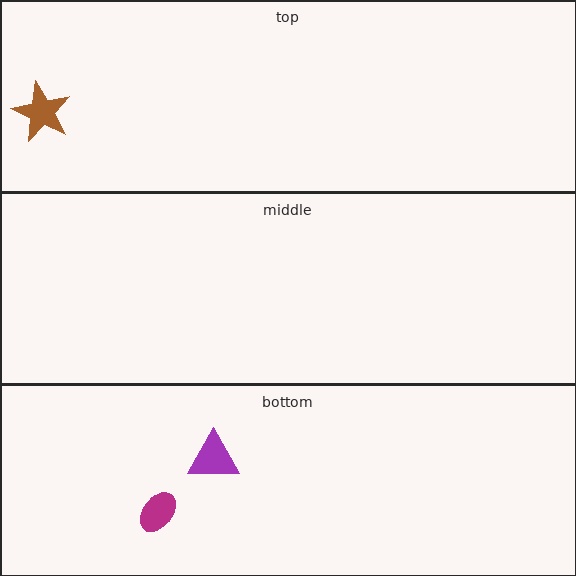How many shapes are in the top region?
1.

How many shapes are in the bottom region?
2.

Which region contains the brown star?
The top region.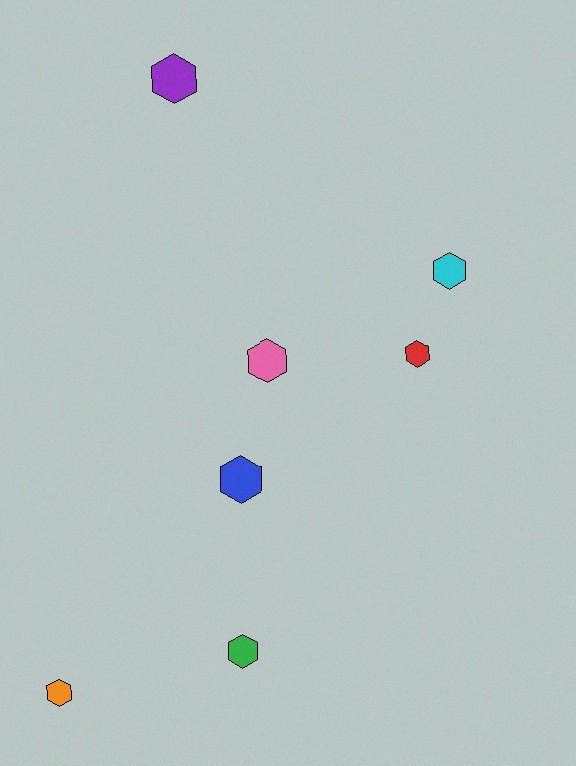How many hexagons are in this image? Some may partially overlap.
There are 7 hexagons.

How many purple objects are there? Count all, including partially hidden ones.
There is 1 purple object.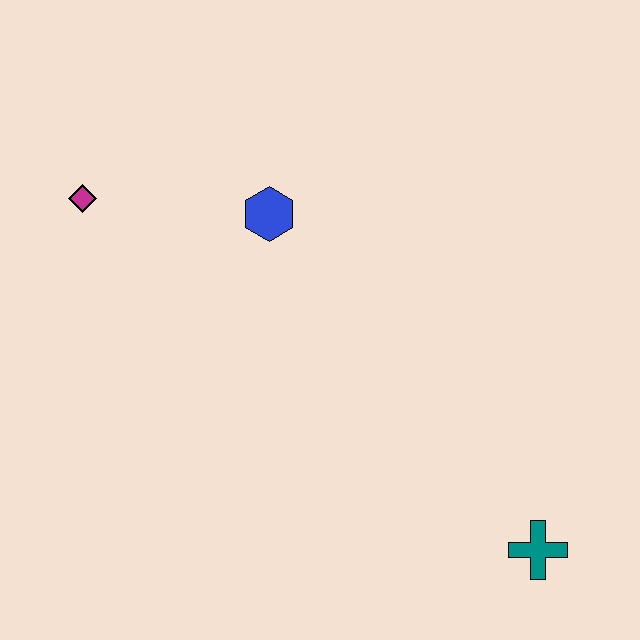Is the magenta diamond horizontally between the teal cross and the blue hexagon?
No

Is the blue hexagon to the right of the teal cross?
No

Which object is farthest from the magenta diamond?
The teal cross is farthest from the magenta diamond.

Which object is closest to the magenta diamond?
The blue hexagon is closest to the magenta diamond.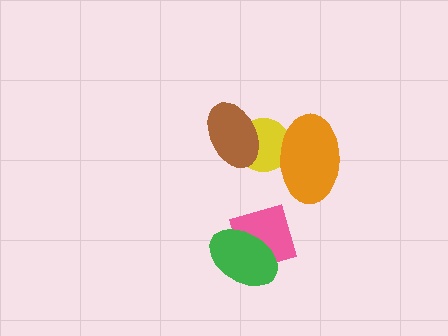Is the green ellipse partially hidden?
No, no other shape covers it.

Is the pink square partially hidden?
Yes, it is partially covered by another shape.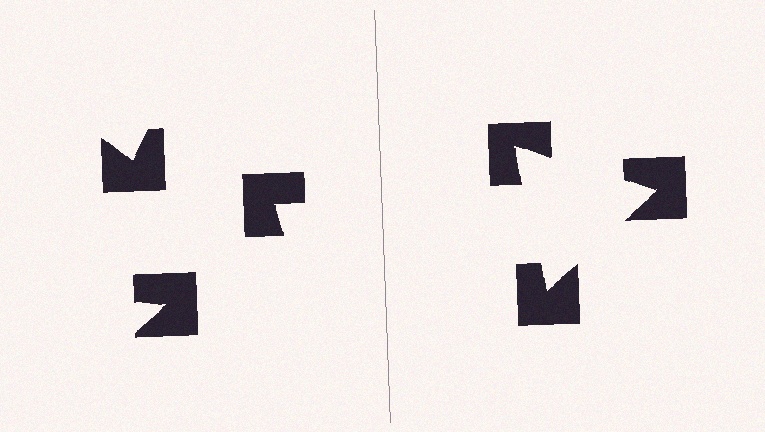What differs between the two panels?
The notched squares are positioned identically on both sides; only the wedge orientations differ. On the right they align to a triangle; on the left they are misaligned.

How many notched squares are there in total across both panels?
6 — 3 on each side.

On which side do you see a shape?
An illusory triangle appears on the right side. On the left side the wedge cuts are rotated, so no coherent shape forms.